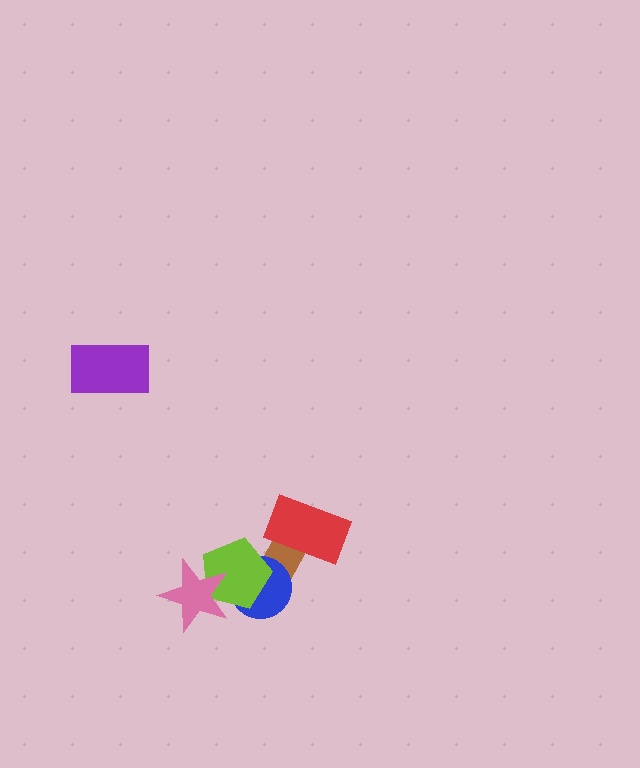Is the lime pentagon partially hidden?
Yes, it is partially covered by another shape.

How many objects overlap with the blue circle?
2 objects overlap with the blue circle.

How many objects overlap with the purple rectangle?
0 objects overlap with the purple rectangle.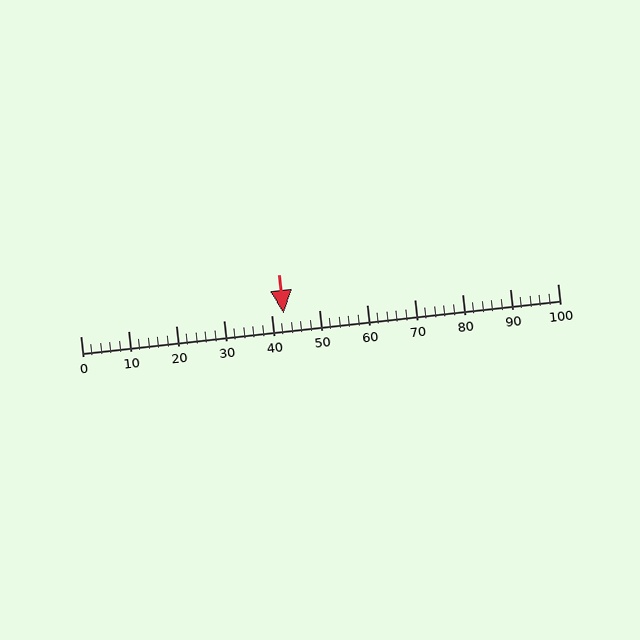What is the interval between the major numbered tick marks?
The major tick marks are spaced 10 units apart.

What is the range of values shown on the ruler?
The ruler shows values from 0 to 100.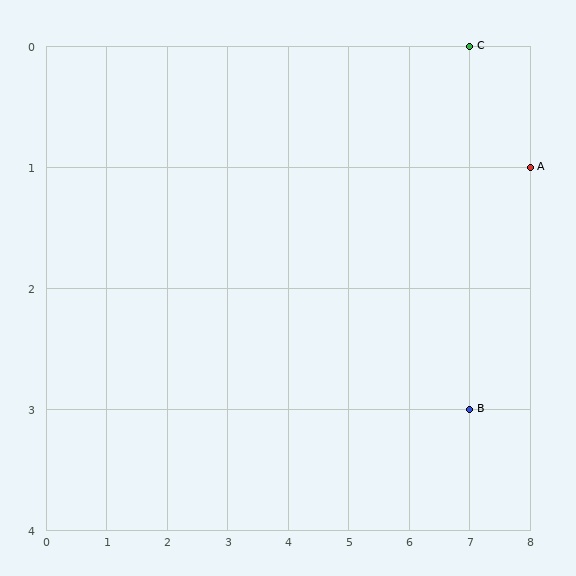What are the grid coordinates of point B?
Point B is at grid coordinates (7, 3).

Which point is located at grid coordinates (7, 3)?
Point B is at (7, 3).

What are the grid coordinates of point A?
Point A is at grid coordinates (8, 1).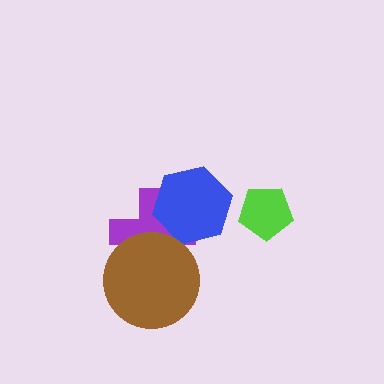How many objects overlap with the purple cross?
2 objects overlap with the purple cross.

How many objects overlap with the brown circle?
1 object overlaps with the brown circle.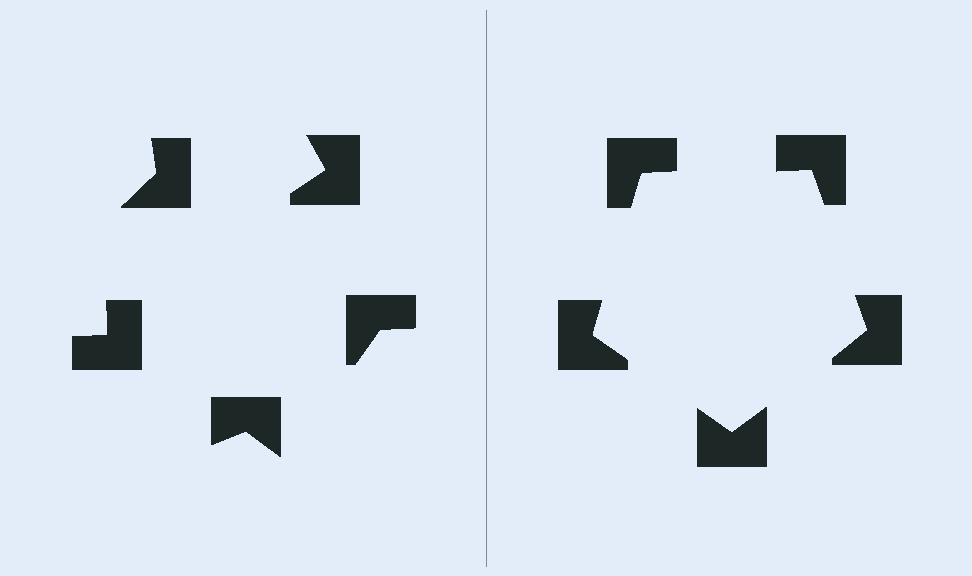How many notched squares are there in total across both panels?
10 — 5 on each side.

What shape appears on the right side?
An illusory pentagon.